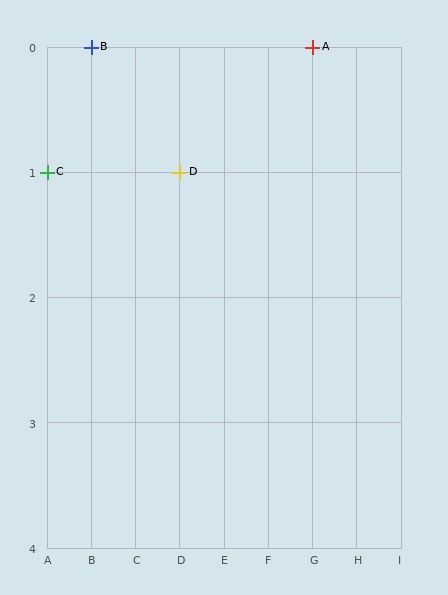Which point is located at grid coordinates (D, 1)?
Point D is at (D, 1).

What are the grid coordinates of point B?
Point B is at grid coordinates (B, 0).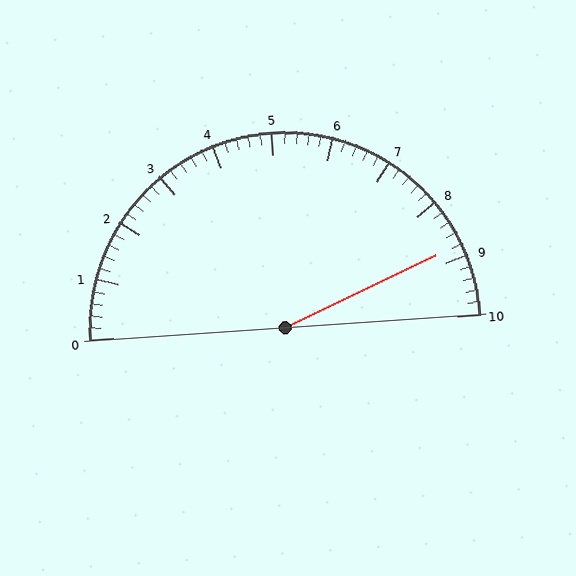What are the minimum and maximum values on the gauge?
The gauge ranges from 0 to 10.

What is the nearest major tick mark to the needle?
The nearest major tick mark is 9.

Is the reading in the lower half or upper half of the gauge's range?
The reading is in the upper half of the range (0 to 10).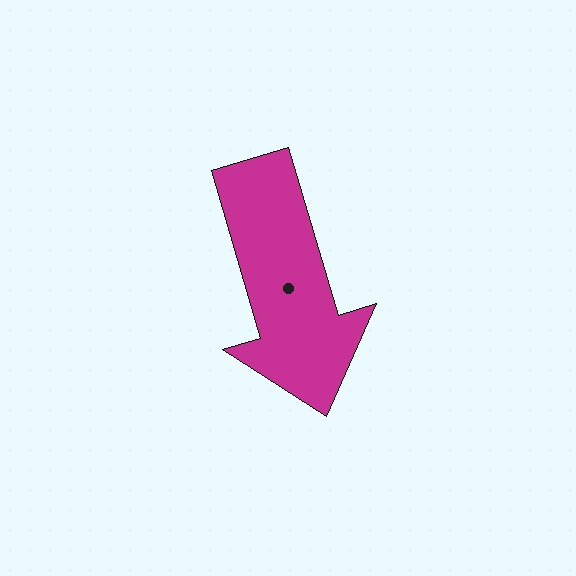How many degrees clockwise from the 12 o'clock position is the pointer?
Approximately 164 degrees.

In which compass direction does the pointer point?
South.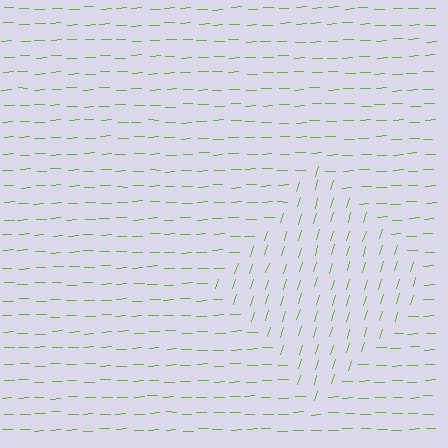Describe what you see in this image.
The image is filled with small lime line segments. A diamond region in the image has lines oriented differently from the surrounding lines, creating a visible texture boundary.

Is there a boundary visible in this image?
Yes, there is a texture boundary formed by a change in line orientation.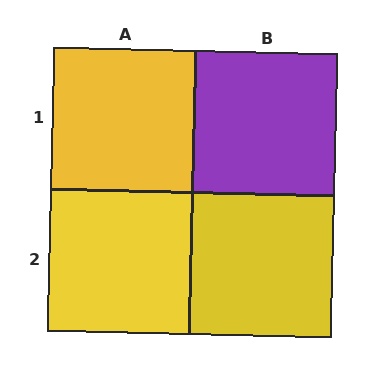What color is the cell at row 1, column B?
Purple.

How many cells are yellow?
3 cells are yellow.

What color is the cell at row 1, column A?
Yellow.